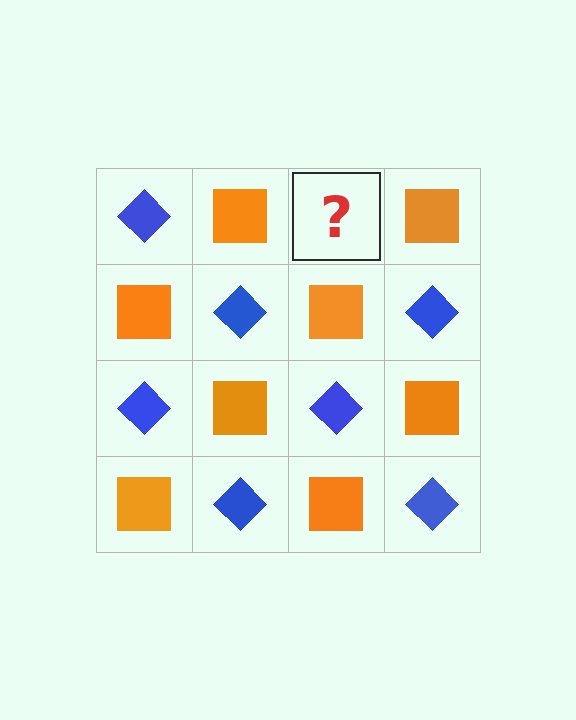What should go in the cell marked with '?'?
The missing cell should contain a blue diamond.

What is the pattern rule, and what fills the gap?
The rule is that it alternates blue diamond and orange square in a checkerboard pattern. The gap should be filled with a blue diamond.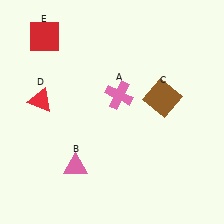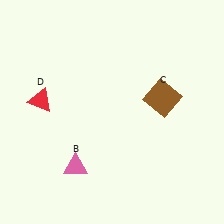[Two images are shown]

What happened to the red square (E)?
The red square (E) was removed in Image 2. It was in the top-left area of Image 1.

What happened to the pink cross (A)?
The pink cross (A) was removed in Image 2. It was in the top-right area of Image 1.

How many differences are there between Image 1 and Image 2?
There are 2 differences between the two images.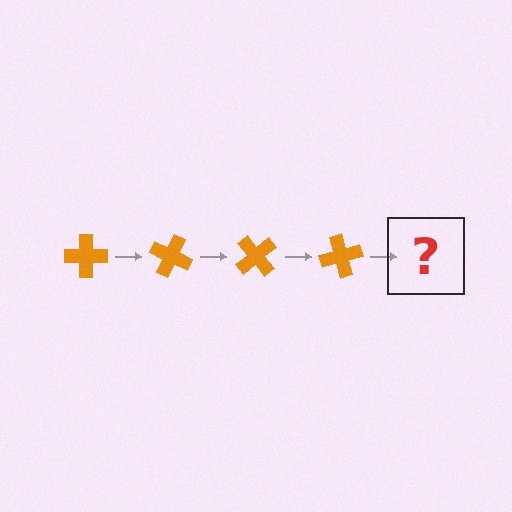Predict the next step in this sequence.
The next step is an orange cross rotated 100 degrees.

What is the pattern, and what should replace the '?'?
The pattern is that the cross rotates 25 degrees each step. The '?' should be an orange cross rotated 100 degrees.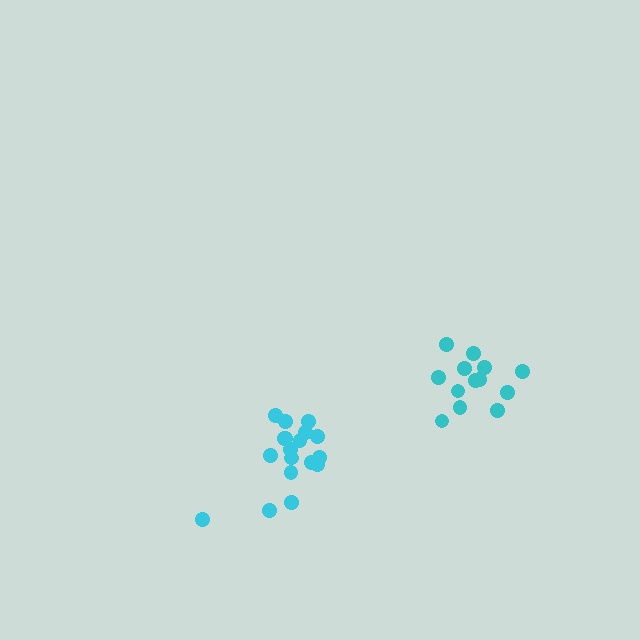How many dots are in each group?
Group 1: 13 dots, Group 2: 18 dots (31 total).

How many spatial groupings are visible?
There are 2 spatial groupings.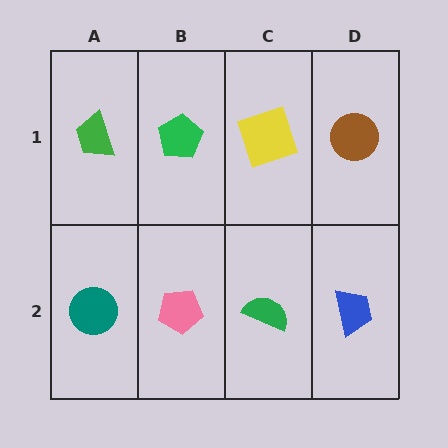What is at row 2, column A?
A teal circle.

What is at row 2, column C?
A green semicircle.